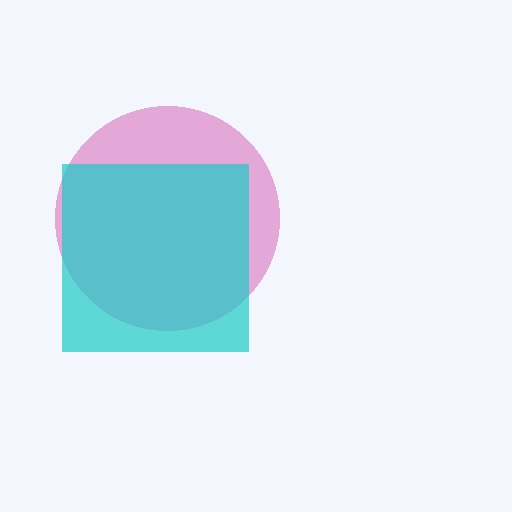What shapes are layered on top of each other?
The layered shapes are: a magenta circle, a cyan square.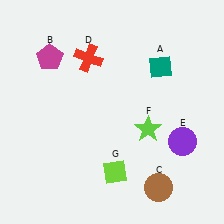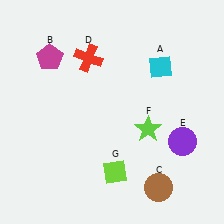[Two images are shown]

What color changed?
The diamond (A) changed from teal in Image 1 to cyan in Image 2.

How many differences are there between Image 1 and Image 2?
There is 1 difference between the two images.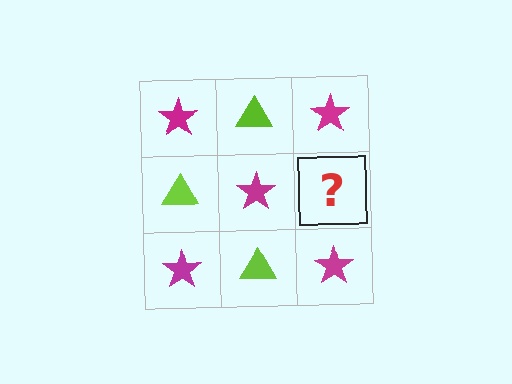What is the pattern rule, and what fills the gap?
The rule is that it alternates magenta star and lime triangle in a checkerboard pattern. The gap should be filled with a lime triangle.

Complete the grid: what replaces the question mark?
The question mark should be replaced with a lime triangle.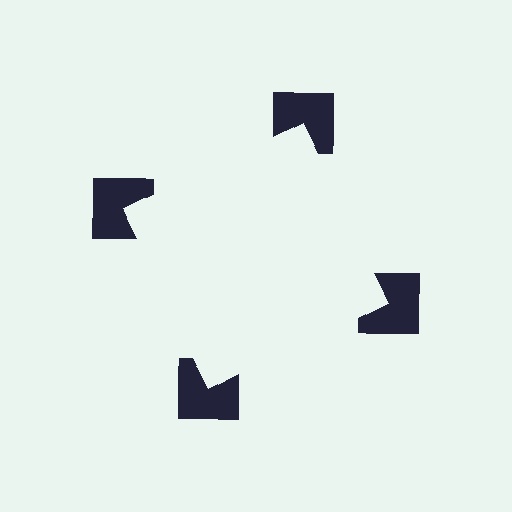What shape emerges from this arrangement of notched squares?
An illusory square — its edges are inferred from the aligned wedge cuts in the notched squares, not physically drawn.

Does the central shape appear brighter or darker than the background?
It typically appears slightly brighter than the background, even though no actual brightness change is drawn.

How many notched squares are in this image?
There are 4 — one at each vertex of the illusory square.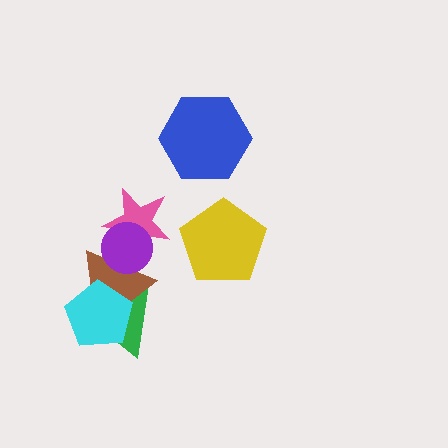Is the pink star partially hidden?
Yes, it is partially covered by another shape.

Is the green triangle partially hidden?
Yes, it is partially covered by another shape.